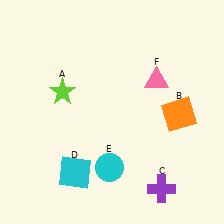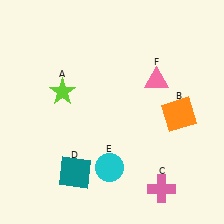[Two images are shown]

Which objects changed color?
C changed from purple to pink. D changed from cyan to teal.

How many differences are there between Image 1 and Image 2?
There are 2 differences between the two images.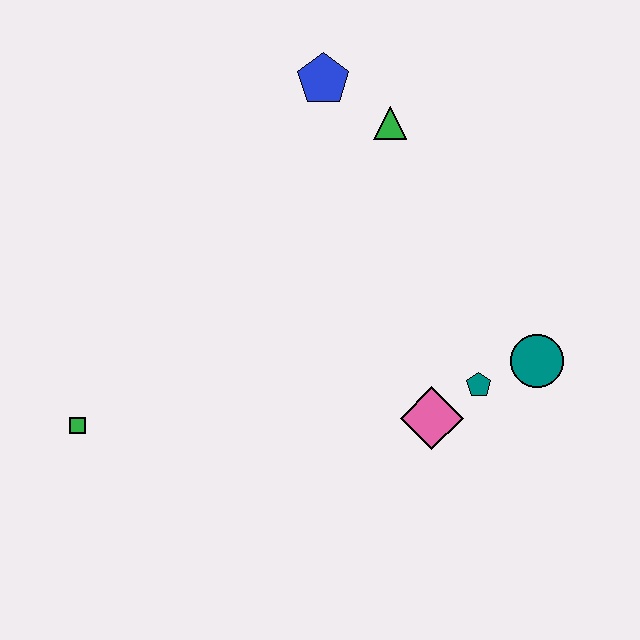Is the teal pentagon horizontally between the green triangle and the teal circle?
Yes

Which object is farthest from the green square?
The teal circle is farthest from the green square.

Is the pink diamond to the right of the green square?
Yes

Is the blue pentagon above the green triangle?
Yes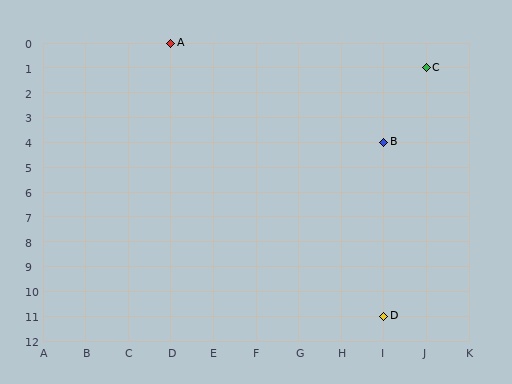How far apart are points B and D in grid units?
Points B and D are 7 rows apart.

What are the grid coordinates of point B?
Point B is at grid coordinates (I, 4).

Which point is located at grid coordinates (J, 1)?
Point C is at (J, 1).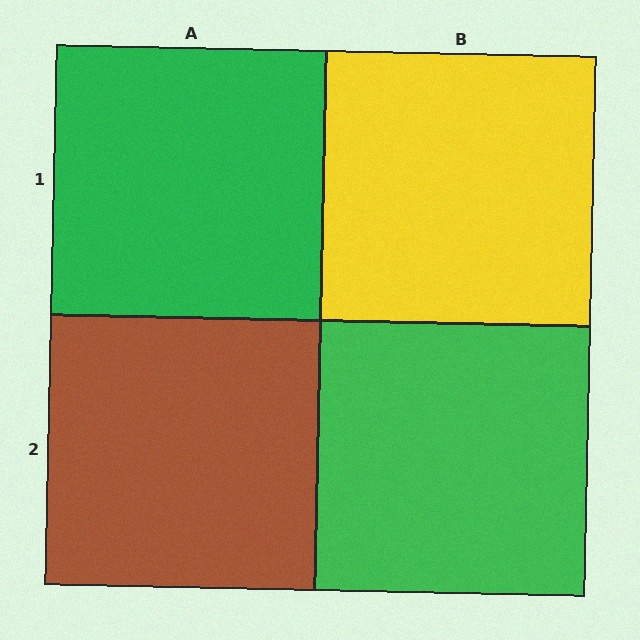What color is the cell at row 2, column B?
Green.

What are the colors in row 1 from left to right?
Green, yellow.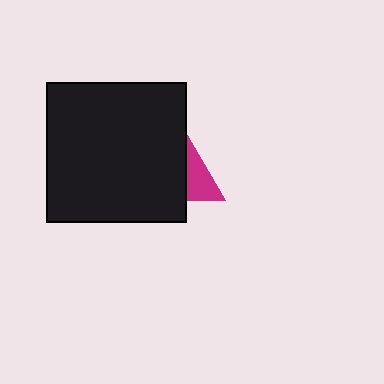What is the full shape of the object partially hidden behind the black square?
The partially hidden object is a magenta triangle.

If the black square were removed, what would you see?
You would see the complete magenta triangle.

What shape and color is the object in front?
The object in front is a black square.